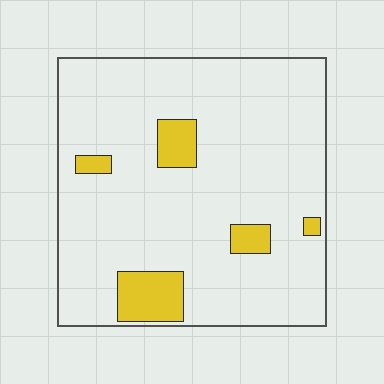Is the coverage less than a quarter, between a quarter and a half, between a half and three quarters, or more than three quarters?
Less than a quarter.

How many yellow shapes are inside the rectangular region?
5.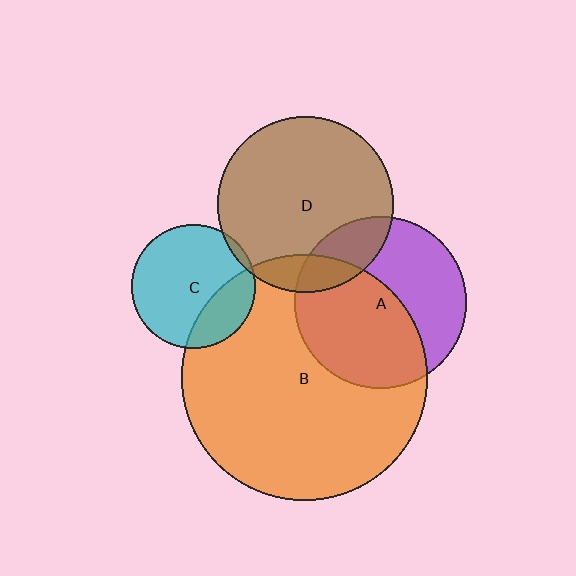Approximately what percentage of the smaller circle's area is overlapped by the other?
Approximately 5%.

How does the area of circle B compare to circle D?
Approximately 1.9 times.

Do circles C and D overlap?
Yes.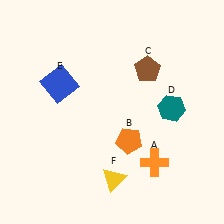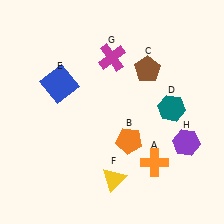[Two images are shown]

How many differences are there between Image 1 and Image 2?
There are 2 differences between the two images.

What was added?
A magenta cross (G), a purple hexagon (H) were added in Image 2.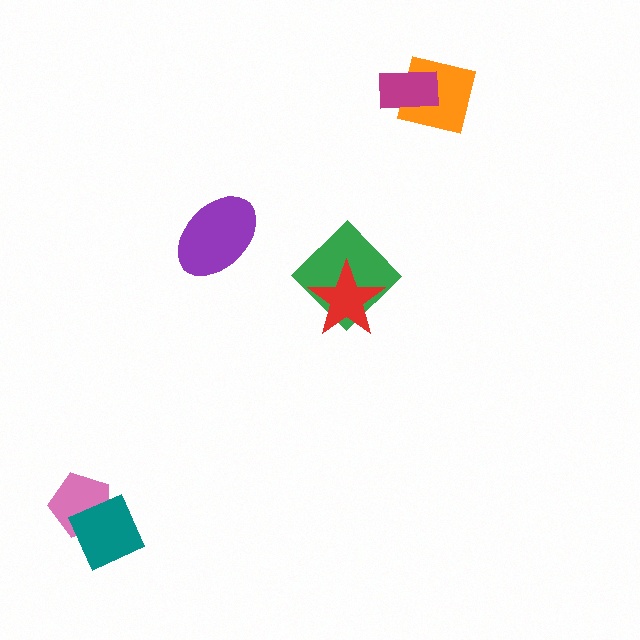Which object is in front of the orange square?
The magenta rectangle is in front of the orange square.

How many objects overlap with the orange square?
1 object overlaps with the orange square.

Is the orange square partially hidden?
Yes, it is partially covered by another shape.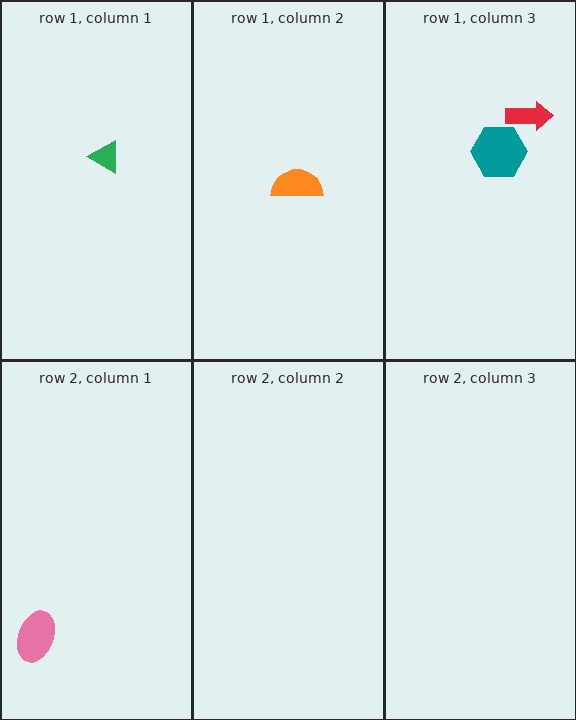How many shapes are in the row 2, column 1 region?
1.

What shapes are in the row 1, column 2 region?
The orange semicircle.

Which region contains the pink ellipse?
The row 2, column 1 region.